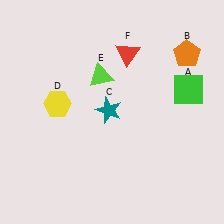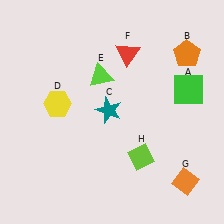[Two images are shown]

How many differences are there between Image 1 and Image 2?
There are 2 differences between the two images.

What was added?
An orange diamond (G), a lime diamond (H) were added in Image 2.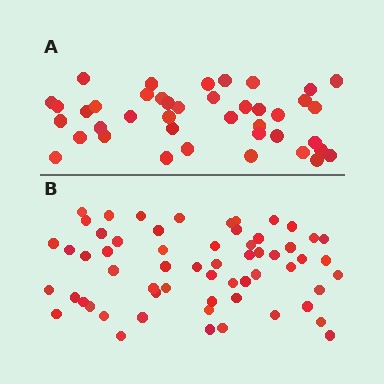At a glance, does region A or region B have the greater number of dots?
Region B (the bottom region) has more dots.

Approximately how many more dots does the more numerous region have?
Region B has approximately 20 more dots than region A.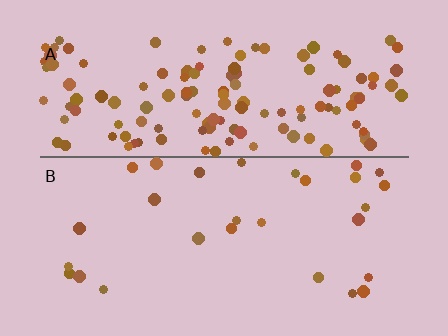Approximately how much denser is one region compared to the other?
Approximately 4.7× — region A over region B.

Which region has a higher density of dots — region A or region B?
A (the top).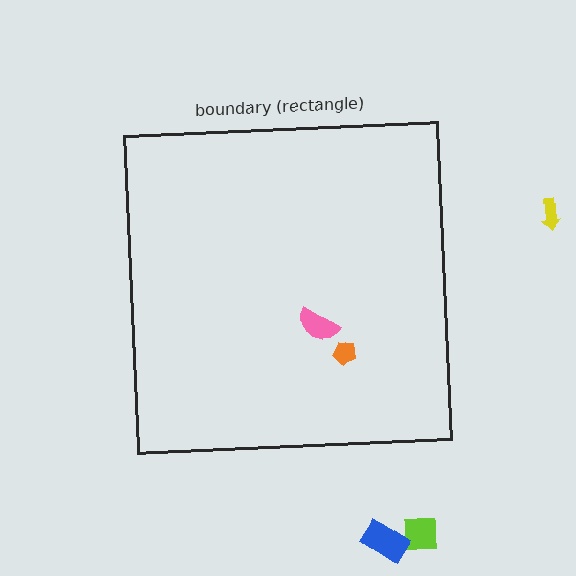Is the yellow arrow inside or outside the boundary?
Outside.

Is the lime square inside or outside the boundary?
Outside.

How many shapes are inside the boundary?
2 inside, 3 outside.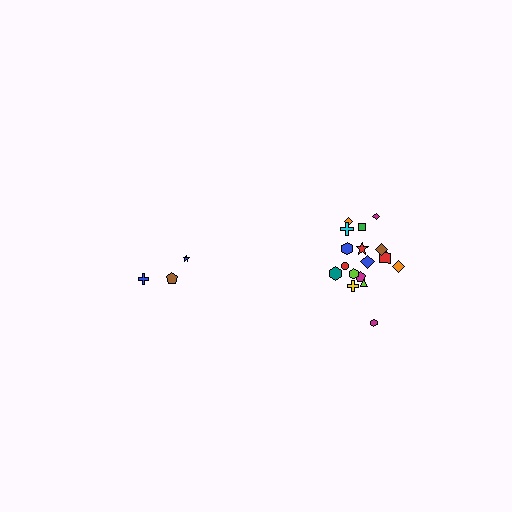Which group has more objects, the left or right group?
The right group.